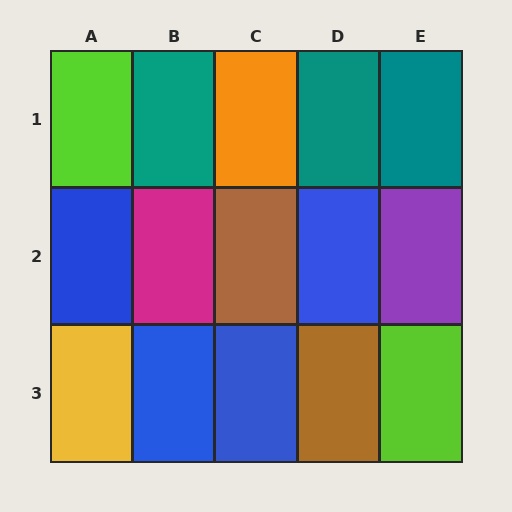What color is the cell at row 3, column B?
Blue.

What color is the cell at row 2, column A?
Blue.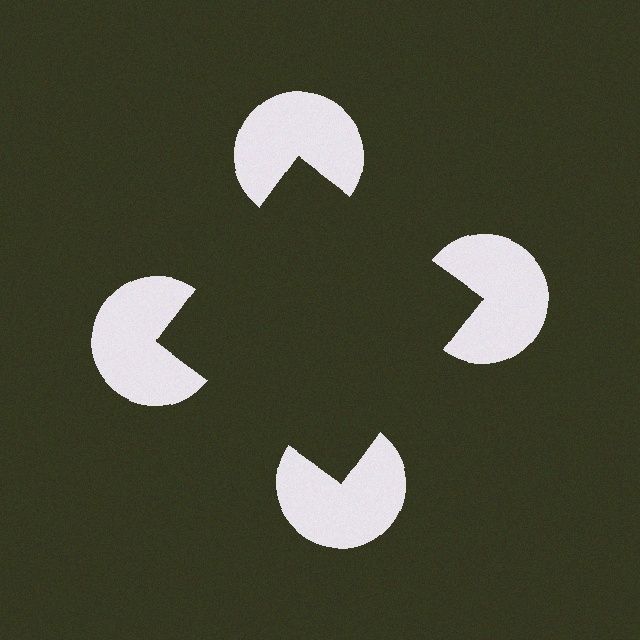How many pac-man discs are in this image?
There are 4 — one at each vertex of the illusory square.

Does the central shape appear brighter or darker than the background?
It typically appears slightly darker than the background, even though no actual brightness change is drawn.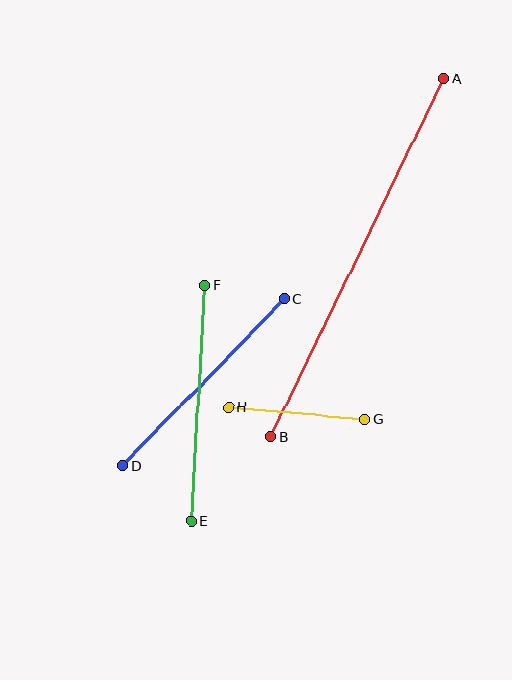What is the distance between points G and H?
The distance is approximately 137 pixels.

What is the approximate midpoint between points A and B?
The midpoint is at approximately (357, 258) pixels.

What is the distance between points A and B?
The distance is approximately 398 pixels.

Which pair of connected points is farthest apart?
Points A and B are farthest apart.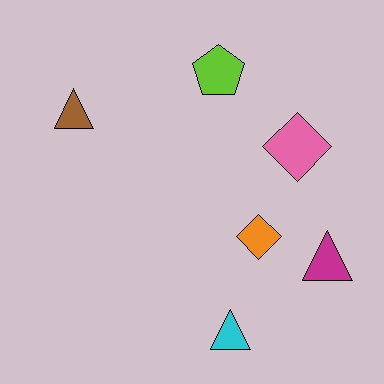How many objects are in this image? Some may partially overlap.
There are 6 objects.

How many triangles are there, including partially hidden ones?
There are 3 triangles.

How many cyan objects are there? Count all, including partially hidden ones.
There is 1 cyan object.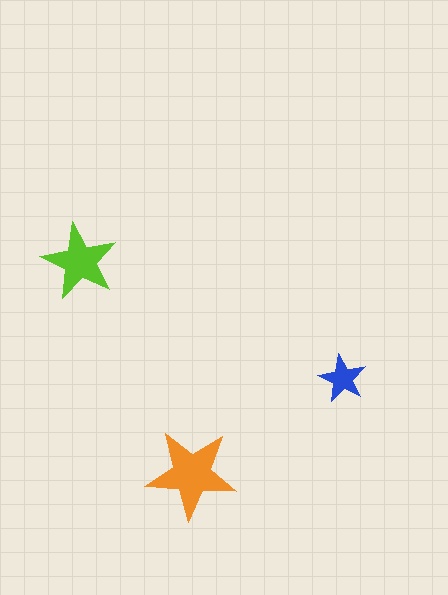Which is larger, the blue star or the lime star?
The lime one.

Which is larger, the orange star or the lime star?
The orange one.